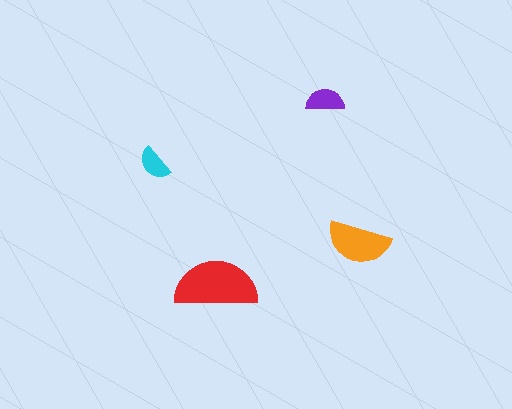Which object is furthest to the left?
The cyan semicircle is leftmost.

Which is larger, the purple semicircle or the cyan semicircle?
The purple one.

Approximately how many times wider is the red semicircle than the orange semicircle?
About 1.5 times wider.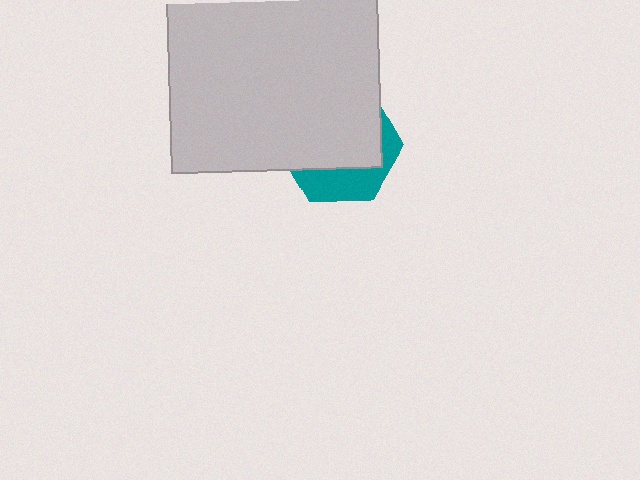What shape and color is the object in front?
The object in front is a light gray square.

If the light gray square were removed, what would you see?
You would see the complete teal hexagon.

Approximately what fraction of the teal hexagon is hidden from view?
Roughly 68% of the teal hexagon is hidden behind the light gray square.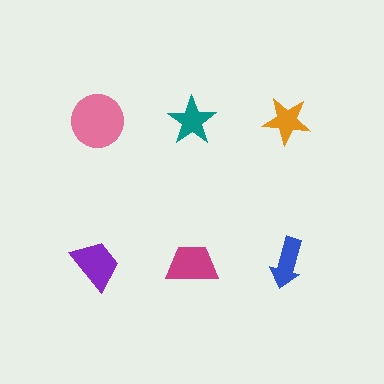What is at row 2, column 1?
A purple trapezoid.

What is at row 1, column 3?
An orange star.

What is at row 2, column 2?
A magenta trapezoid.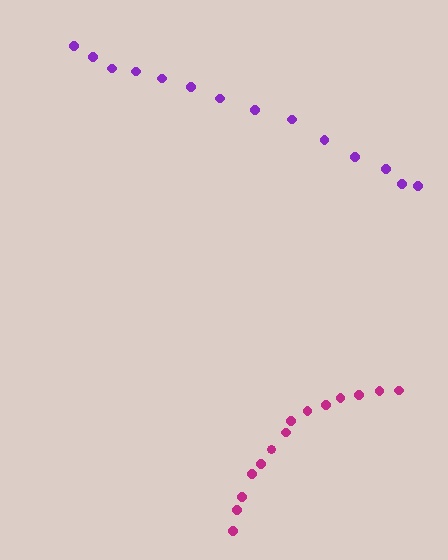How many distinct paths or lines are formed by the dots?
There are 2 distinct paths.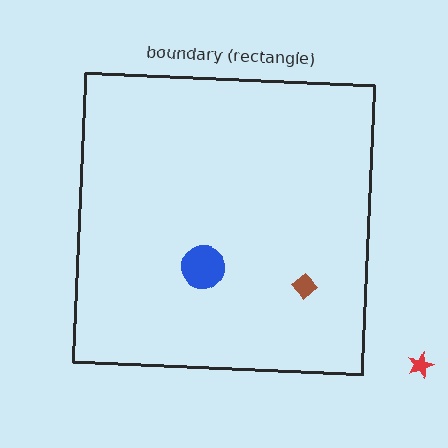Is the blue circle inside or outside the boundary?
Inside.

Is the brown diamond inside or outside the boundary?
Inside.